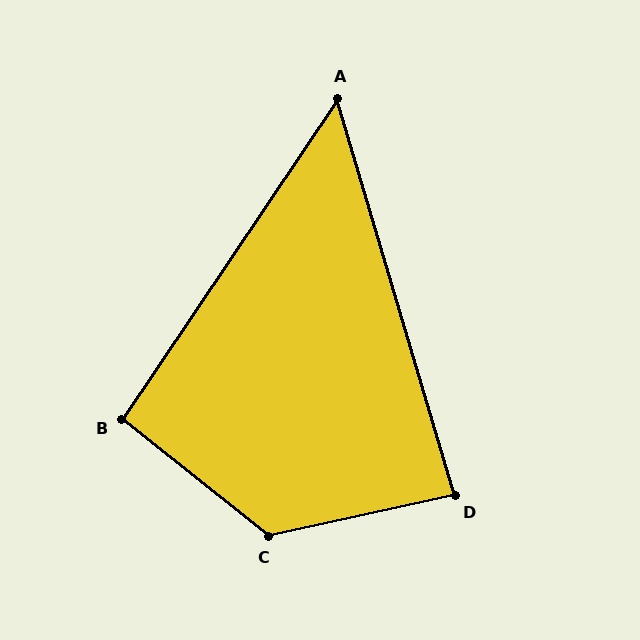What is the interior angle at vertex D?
Approximately 86 degrees (approximately right).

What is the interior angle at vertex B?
Approximately 94 degrees (approximately right).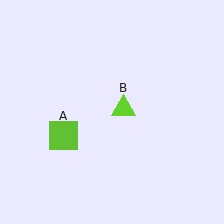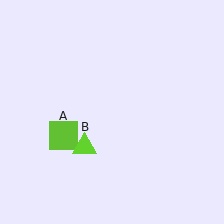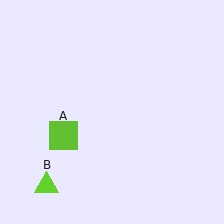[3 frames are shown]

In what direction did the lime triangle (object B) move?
The lime triangle (object B) moved down and to the left.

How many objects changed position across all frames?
1 object changed position: lime triangle (object B).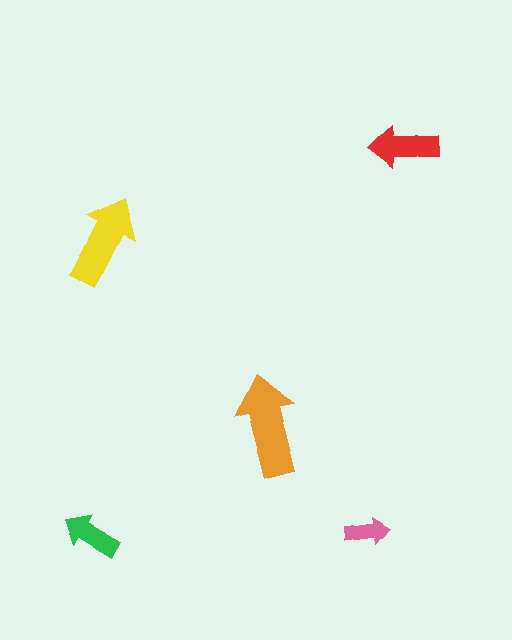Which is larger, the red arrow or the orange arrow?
The orange one.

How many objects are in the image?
There are 5 objects in the image.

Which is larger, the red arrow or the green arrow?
The red one.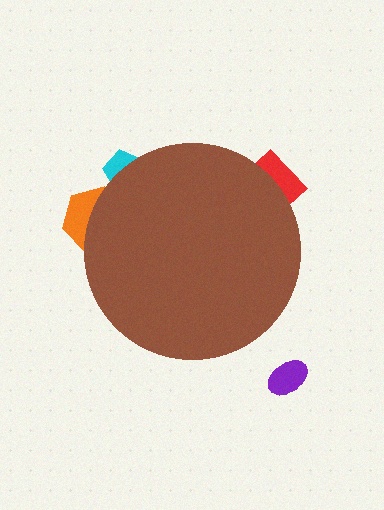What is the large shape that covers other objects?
A brown circle.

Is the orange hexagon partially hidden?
Yes, the orange hexagon is partially hidden behind the brown circle.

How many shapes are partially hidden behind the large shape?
3 shapes are partially hidden.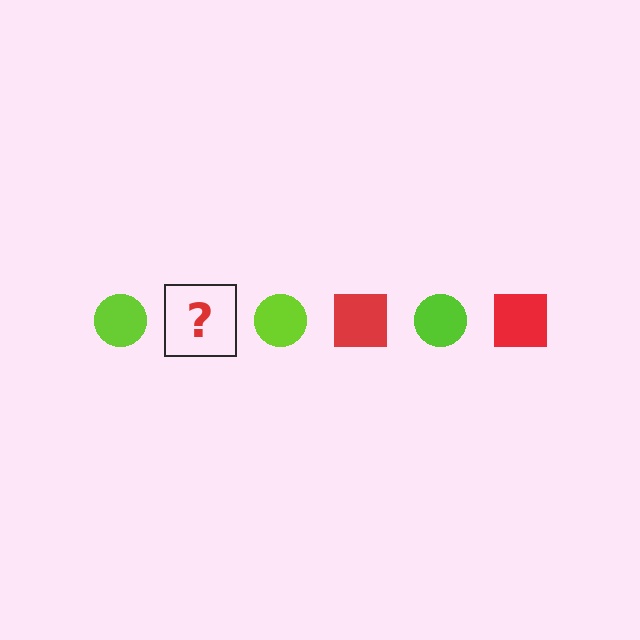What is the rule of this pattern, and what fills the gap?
The rule is that the pattern alternates between lime circle and red square. The gap should be filled with a red square.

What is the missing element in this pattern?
The missing element is a red square.